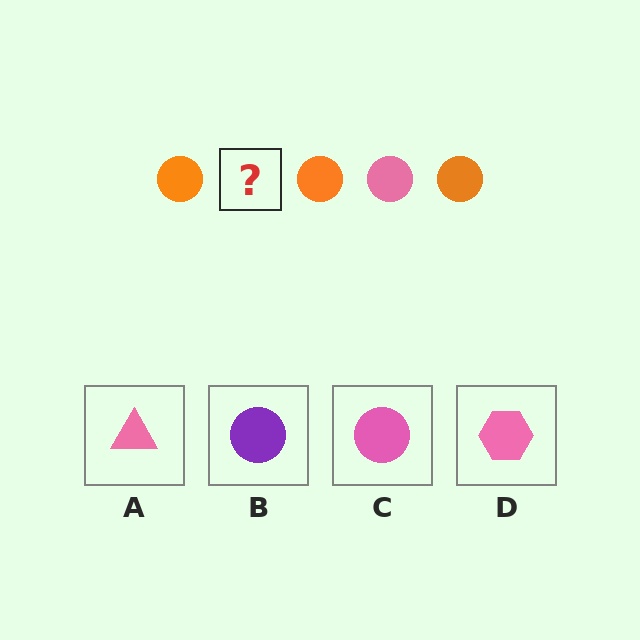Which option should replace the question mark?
Option C.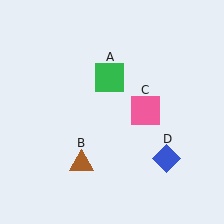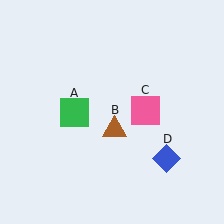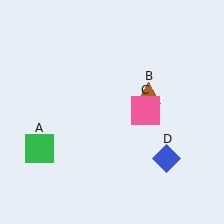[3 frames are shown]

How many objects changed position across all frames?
2 objects changed position: green square (object A), brown triangle (object B).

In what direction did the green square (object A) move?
The green square (object A) moved down and to the left.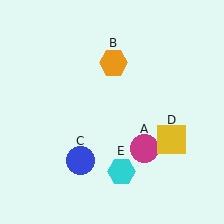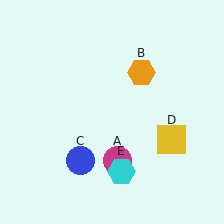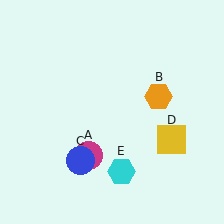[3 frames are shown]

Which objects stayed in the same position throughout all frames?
Blue circle (object C) and yellow square (object D) and cyan hexagon (object E) remained stationary.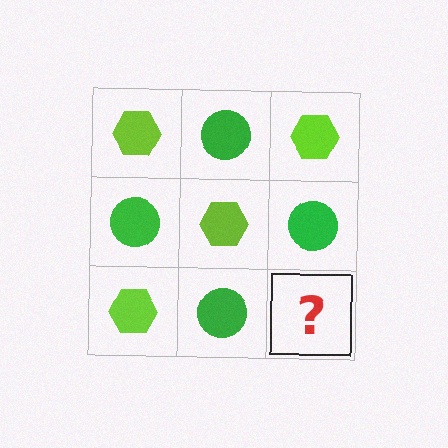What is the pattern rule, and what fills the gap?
The rule is that it alternates lime hexagon and green circle in a checkerboard pattern. The gap should be filled with a lime hexagon.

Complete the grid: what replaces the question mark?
The question mark should be replaced with a lime hexagon.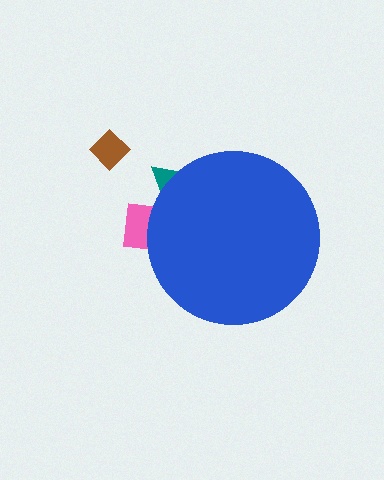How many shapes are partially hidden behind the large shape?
2 shapes are partially hidden.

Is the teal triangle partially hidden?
Yes, the teal triangle is partially hidden behind the blue circle.